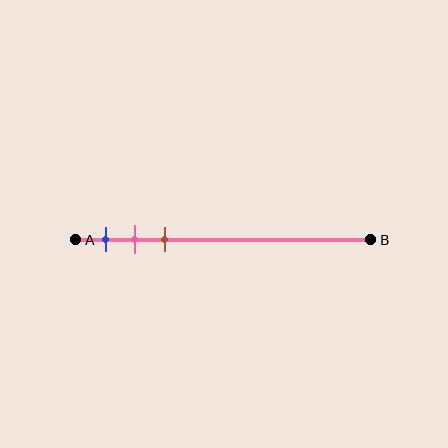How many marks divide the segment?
There are 3 marks dividing the segment.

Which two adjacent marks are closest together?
The pink and brown marks are the closest adjacent pair.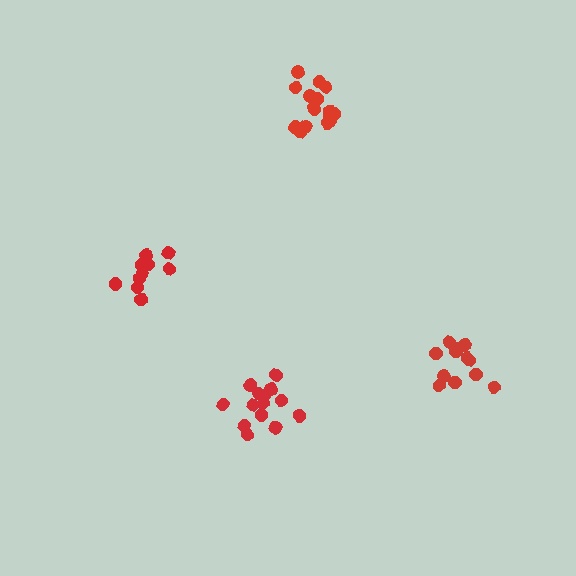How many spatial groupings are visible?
There are 4 spatial groupings.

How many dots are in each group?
Group 1: 16 dots, Group 2: 11 dots, Group 3: 13 dots, Group 4: 14 dots (54 total).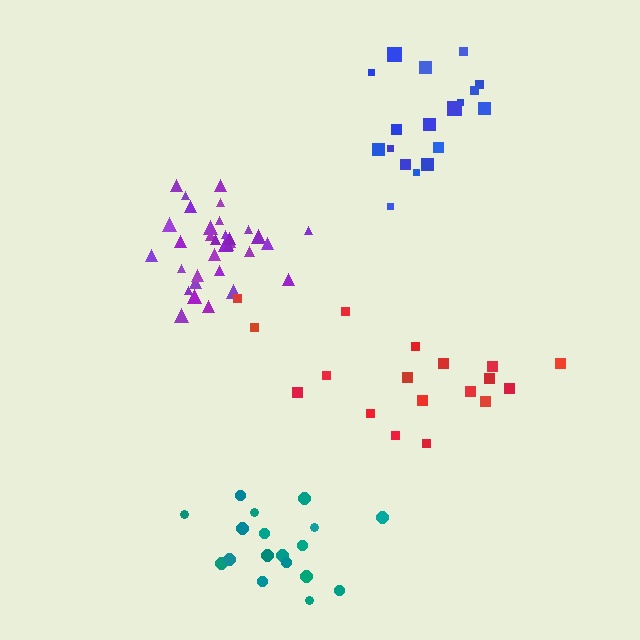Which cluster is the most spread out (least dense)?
Red.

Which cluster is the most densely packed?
Purple.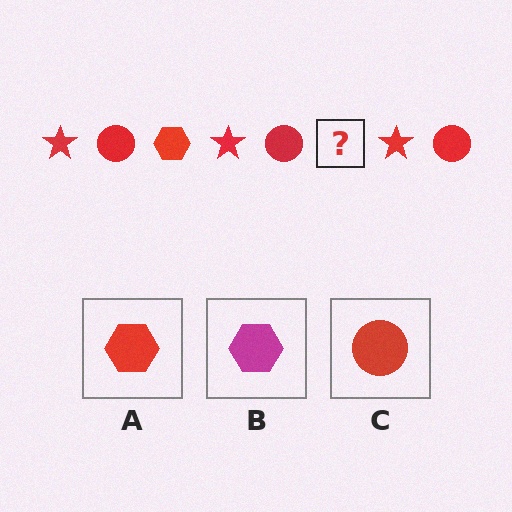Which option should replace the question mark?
Option A.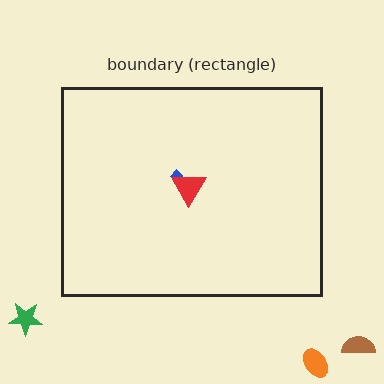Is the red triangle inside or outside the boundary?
Inside.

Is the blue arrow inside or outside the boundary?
Inside.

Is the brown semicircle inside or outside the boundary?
Outside.